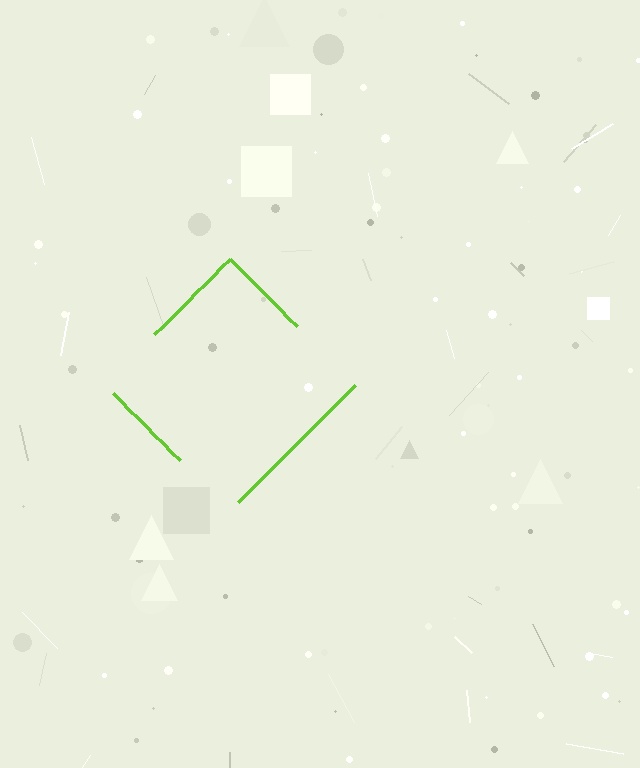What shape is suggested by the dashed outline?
The dashed outline suggests a diamond.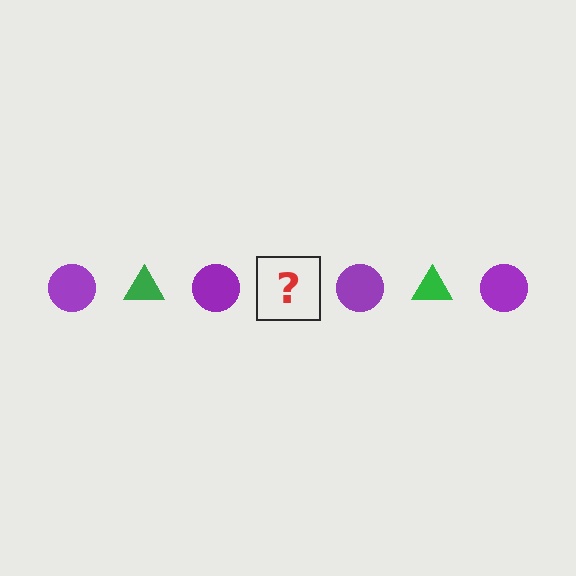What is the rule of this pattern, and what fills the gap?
The rule is that the pattern alternates between purple circle and green triangle. The gap should be filled with a green triangle.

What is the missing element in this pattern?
The missing element is a green triangle.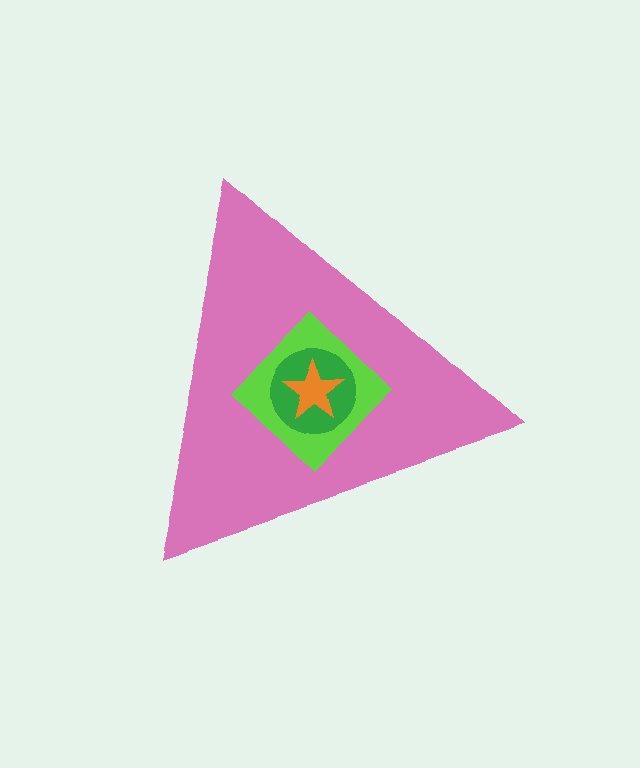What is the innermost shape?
The orange star.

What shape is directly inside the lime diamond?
The green circle.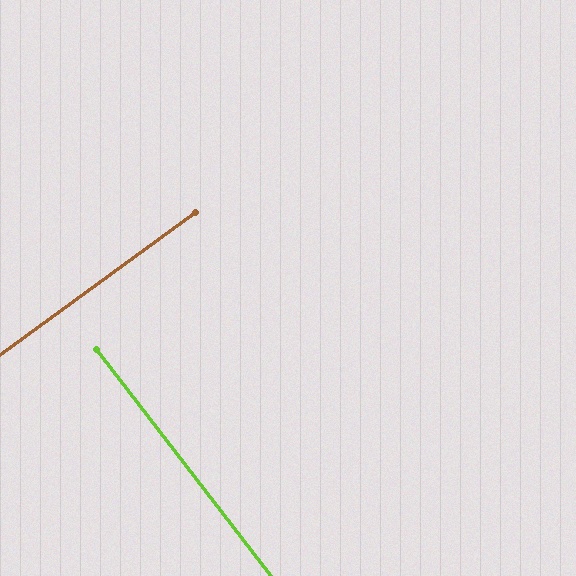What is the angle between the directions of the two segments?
Approximately 88 degrees.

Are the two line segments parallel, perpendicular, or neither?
Perpendicular — they meet at approximately 88°.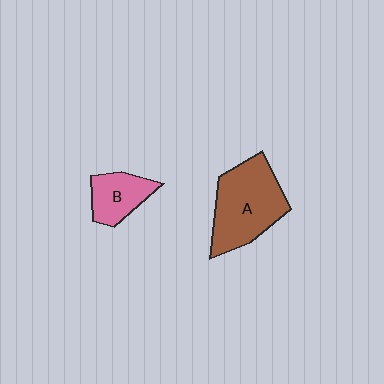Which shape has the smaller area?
Shape B (pink).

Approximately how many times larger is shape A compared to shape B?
Approximately 2.0 times.